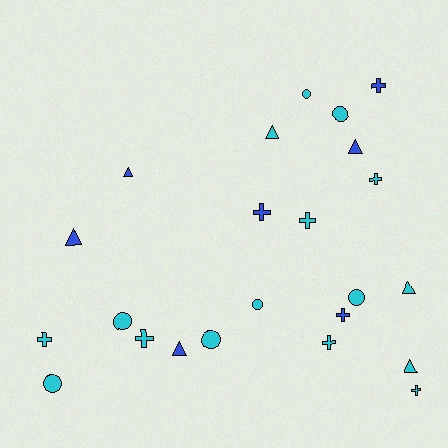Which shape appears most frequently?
Cross, with 9 objects.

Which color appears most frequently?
Cyan, with 16 objects.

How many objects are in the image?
There are 23 objects.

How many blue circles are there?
There are no blue circles.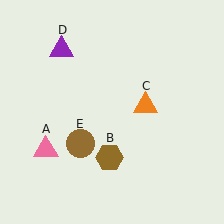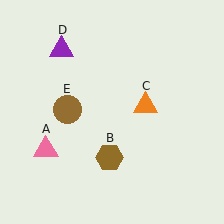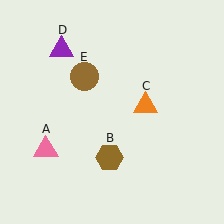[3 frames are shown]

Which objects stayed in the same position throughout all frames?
Pink triangle (object A) and brown hexagon (object B) and orange triangle (object C) and purple triangle (object D) remained stationary.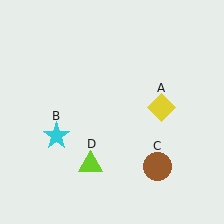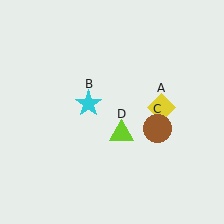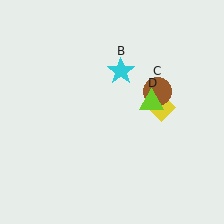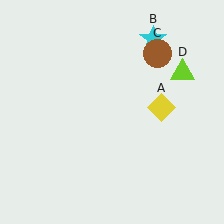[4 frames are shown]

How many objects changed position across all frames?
3 objects changed position: cyan star (object B), brown circle (object C), lime triangle (object D).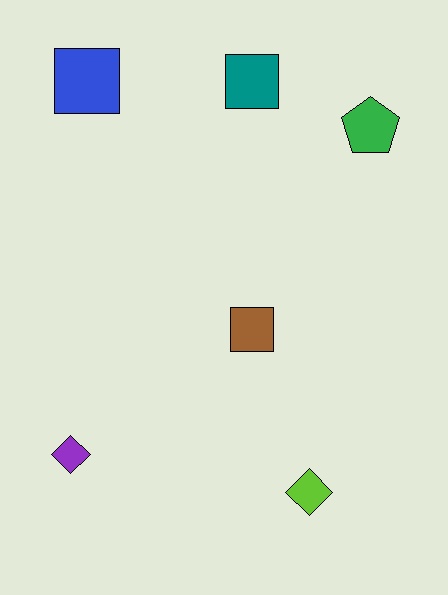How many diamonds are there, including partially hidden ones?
There are 2 diamonds.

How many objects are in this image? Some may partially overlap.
There are 6 objects.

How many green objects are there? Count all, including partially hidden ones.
There is 1 green object.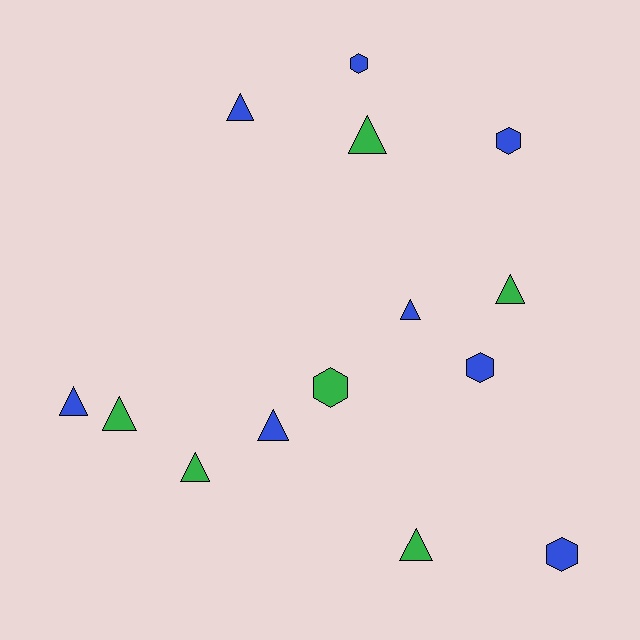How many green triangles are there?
There are 5 green triangles.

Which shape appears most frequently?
Triangle, with 9 objects.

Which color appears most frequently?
Blue, with 8 objects.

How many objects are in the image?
There are 14 objects.